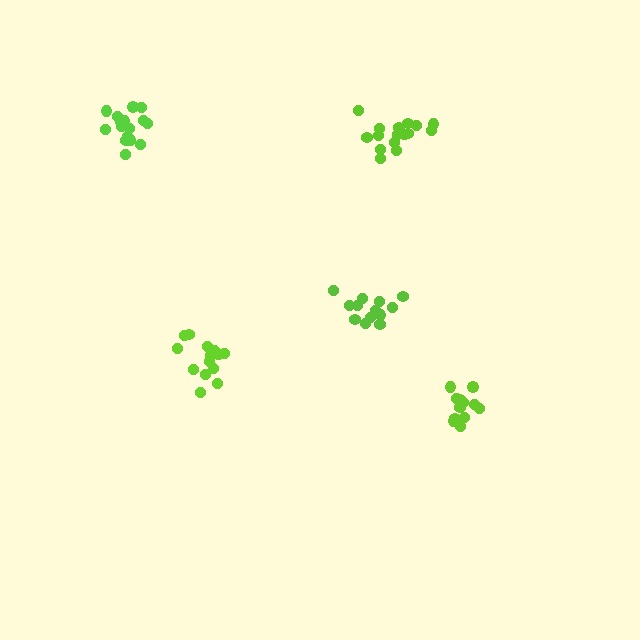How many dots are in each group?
Group 1: 14 dots, Group 2: 16 dots, Group 3: 13 dots, Group 4: 17 dots, Group 5: 15 dots (75 total).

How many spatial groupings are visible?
There are 5 spatial groupings.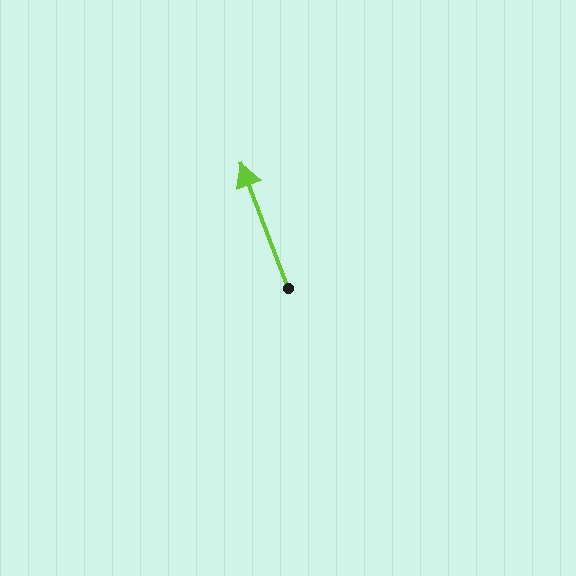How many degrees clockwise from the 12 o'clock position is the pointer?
Approximately 339 degrees.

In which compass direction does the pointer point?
North.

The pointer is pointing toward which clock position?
Roughly 11 o'clock.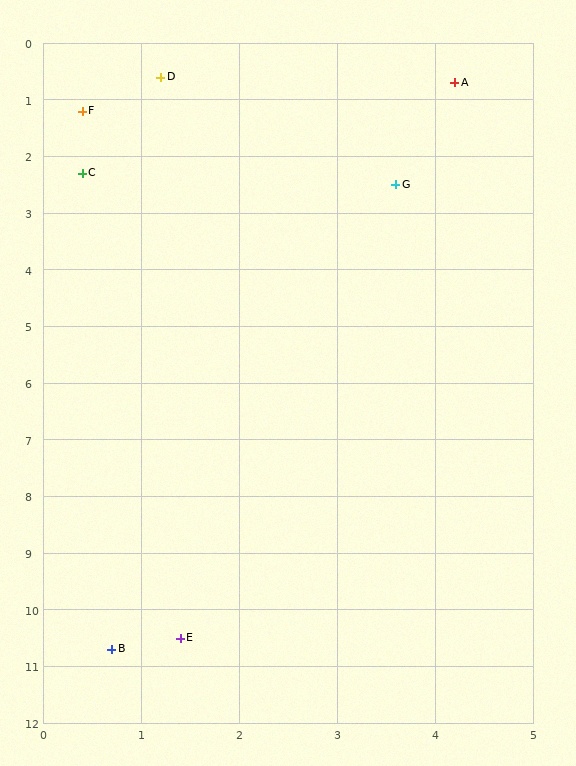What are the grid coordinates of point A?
Point A is at approximately (4.2, 0.7).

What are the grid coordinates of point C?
Point C is at approximately (0.4, 2.3).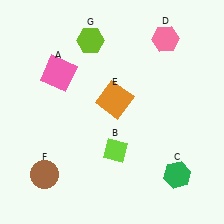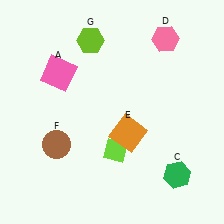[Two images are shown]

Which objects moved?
The objects that moved are: the orange square (E), the brown circle (F).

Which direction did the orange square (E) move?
The orange square (E) moved down.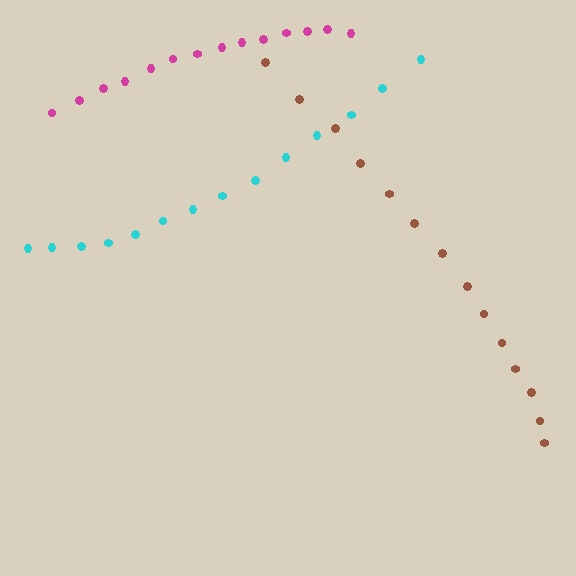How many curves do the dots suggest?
There are 3 distinct paths.